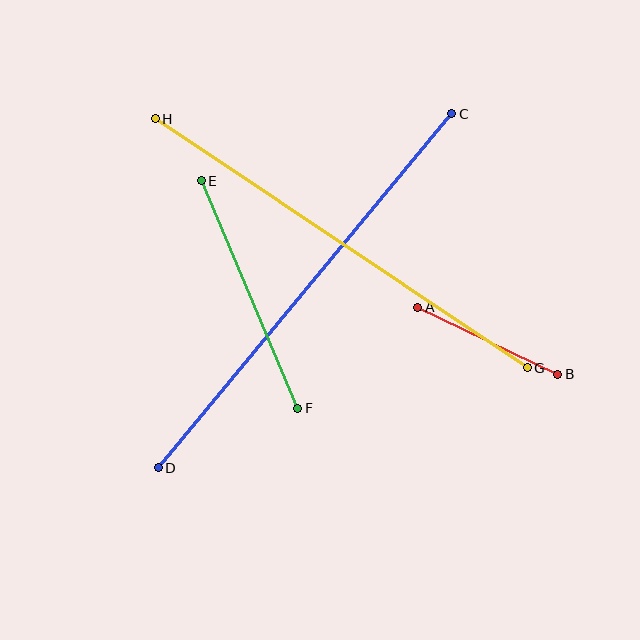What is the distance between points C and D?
The distance is approximately 460 pixels.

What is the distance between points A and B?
The distance is approximately 156 pixels.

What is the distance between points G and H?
The distance is approximately 448 pixels.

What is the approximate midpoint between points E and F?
The midpoint is at approximately (249, 295) pixels.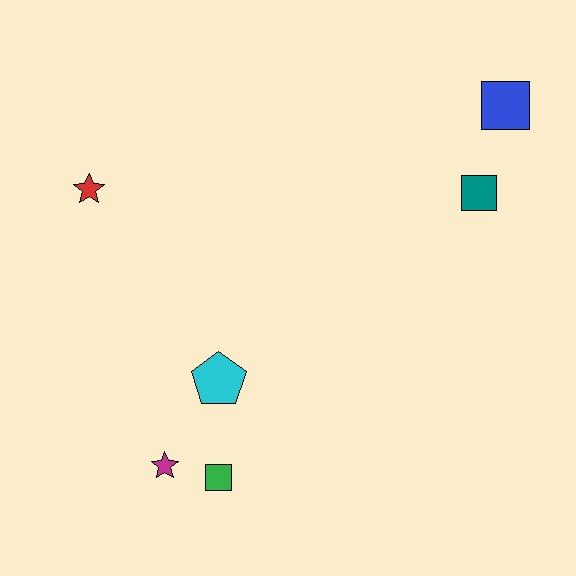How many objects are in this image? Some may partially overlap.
There are 6 objects.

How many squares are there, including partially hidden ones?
There are 3 squares.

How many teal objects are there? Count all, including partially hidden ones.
There is 1 teal object.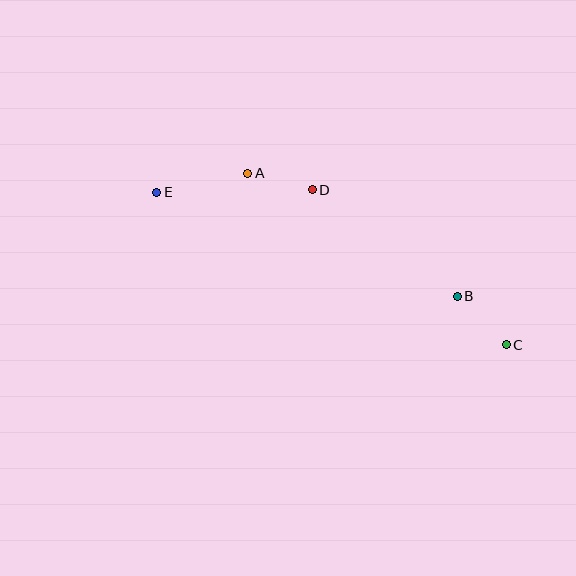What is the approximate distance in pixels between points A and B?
The distance between A and B is approximately 243 pixels.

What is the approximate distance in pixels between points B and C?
The distance between B and C is approximately 69 pixels.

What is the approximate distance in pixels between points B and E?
The distance between B and E is approximately 318 pixels.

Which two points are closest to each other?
Points A and D are closest to each other.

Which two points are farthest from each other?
Points C and E are farthest from each other.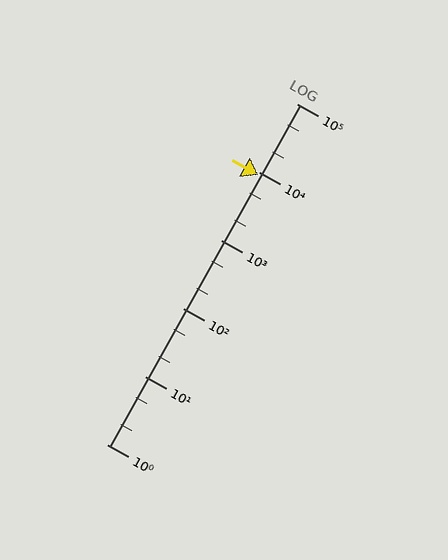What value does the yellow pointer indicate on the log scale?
The pointer indicates approximately 9100.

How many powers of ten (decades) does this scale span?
The scale spans 5 decades, from 1 to 100000.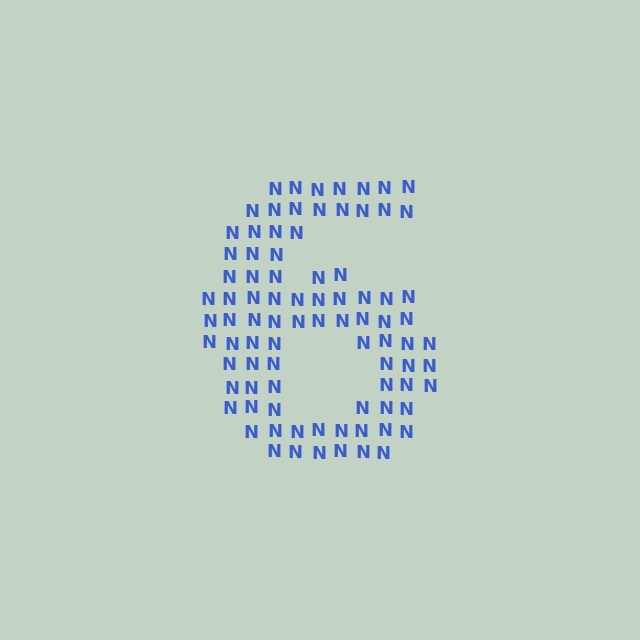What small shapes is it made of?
It is made of small letter N's.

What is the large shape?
The large shape is the digit 6.